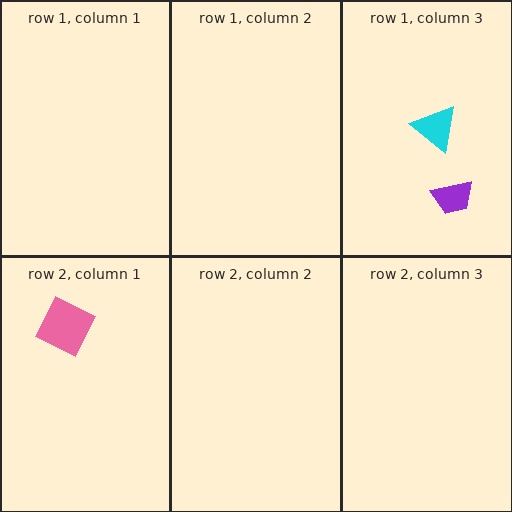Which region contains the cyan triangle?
The row 1, column 3 region.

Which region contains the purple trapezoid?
The row 1, column 3 region.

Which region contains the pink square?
The row 2, column 1 region.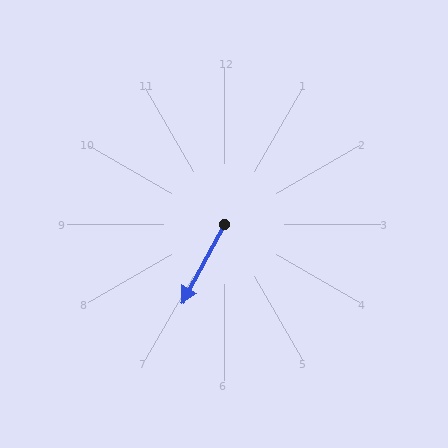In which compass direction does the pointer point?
Southwest.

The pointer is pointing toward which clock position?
Roughly 7 o'clock.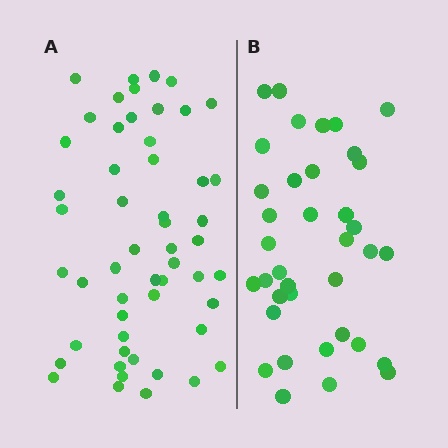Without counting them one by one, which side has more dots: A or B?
Region A (the left region) has more dots.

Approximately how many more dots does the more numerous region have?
Region A has approximately 15 more dots than region B.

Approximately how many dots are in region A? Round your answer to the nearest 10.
About 50 dots. (The exact count is 53, which rounds to 50.)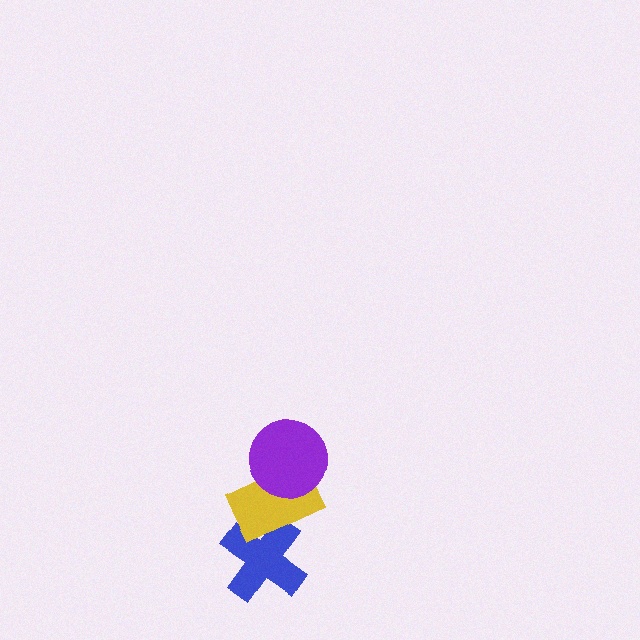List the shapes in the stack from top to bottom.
From top to bottom: the purple circle, the yellow rectangle, the blue cross.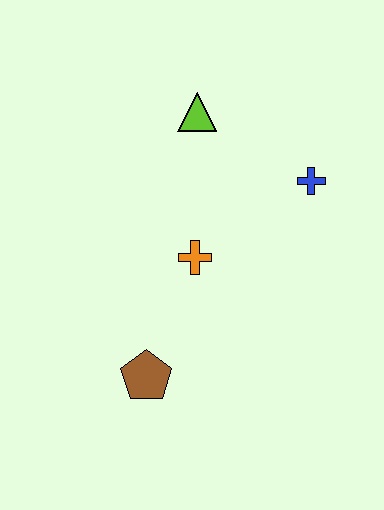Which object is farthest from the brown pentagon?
The lime triangle is farthest from the brown pentagon.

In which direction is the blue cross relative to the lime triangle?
The blue cross is to the right of the lime triangle.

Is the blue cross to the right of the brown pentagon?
Yes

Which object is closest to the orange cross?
The brown pentagon is closest to the orange cross.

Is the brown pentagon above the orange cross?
No